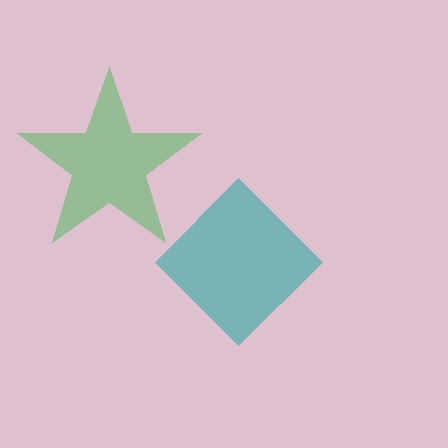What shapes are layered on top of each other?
The layered shapes are: a green star, a teal diamond.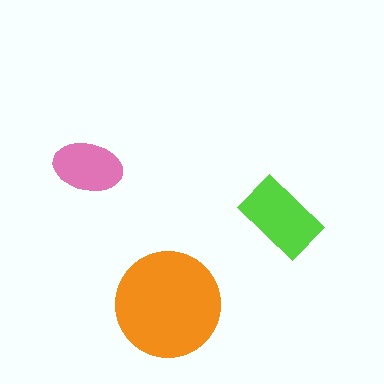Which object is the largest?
The orange circle.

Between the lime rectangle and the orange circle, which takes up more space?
The orange circle.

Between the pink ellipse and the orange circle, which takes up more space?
The orange circle.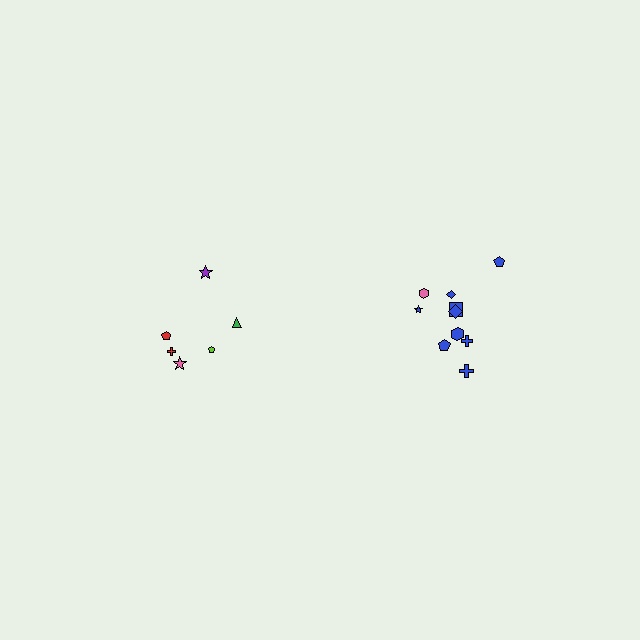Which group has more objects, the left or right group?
The right group.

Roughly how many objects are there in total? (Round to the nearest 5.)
Roughly 15 objects in total.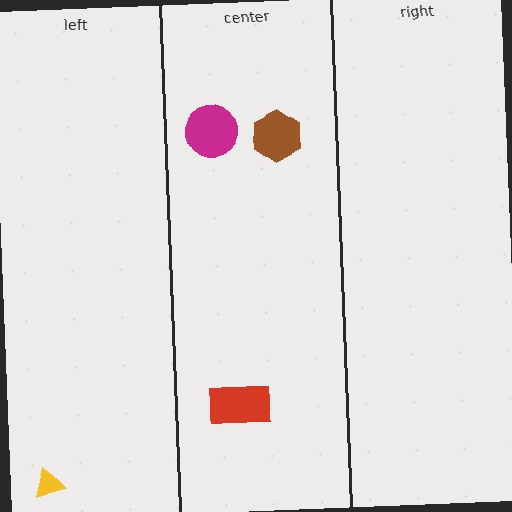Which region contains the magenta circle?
The center region.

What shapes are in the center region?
The magenta circle, the red rectangle, the brown hexagon.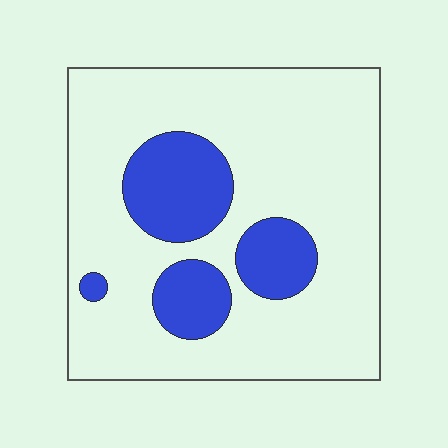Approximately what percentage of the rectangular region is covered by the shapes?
Approximately 20%.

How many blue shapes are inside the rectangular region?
4.